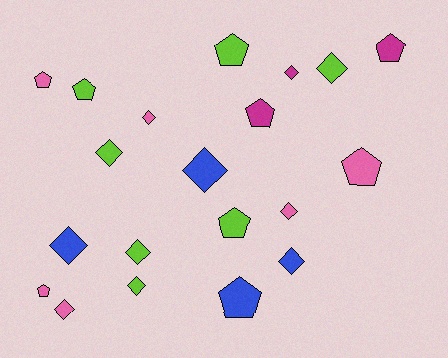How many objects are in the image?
There are 20 objects.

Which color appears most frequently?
Lime, with 7 objects.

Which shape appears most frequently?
Diamond, with 11 objects.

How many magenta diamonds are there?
There is 1 magenta diamond.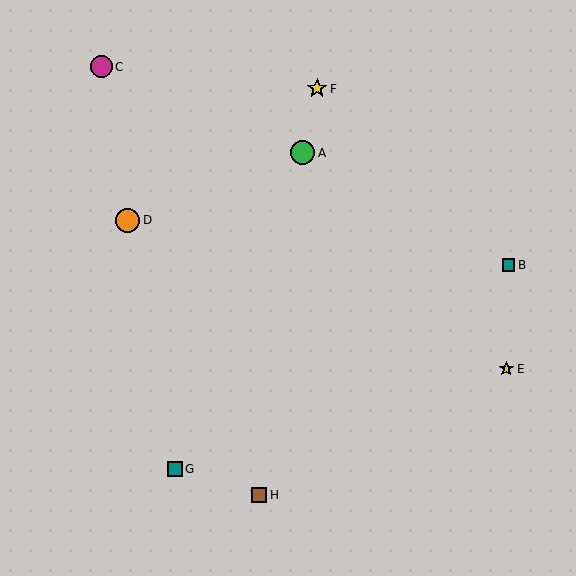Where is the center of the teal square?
The center of the teal square is at (509, 265).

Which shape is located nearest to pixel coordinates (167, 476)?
The teal square (labeled G) at (175, 469) is nearest to that location.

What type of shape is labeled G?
Shape G is a teal square.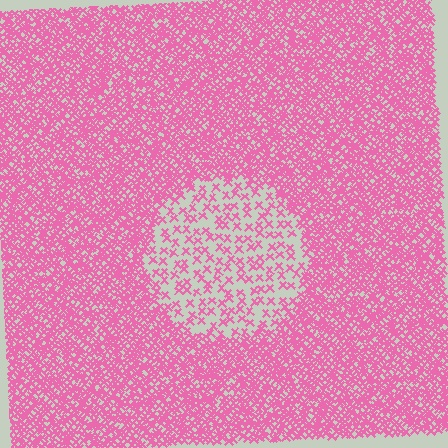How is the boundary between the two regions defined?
The boundary is defined by a change in element density (approximately 3.0x ratio). All elements are the same color, size, and shape.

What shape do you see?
I see a circle.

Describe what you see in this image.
The image contains small pink elements arranged at two different densities. A circle-shaped region is visible where the elements are less densely packed than the surrounding area.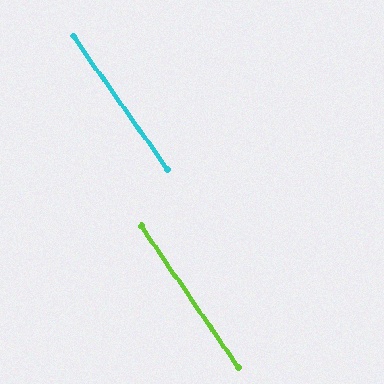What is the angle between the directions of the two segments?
Approximately 1 degree.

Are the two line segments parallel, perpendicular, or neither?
Parallel — their directions differ by only 0.6°.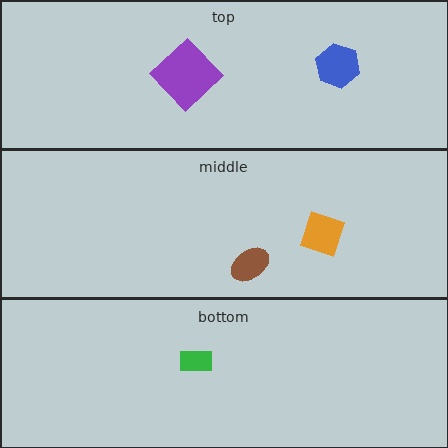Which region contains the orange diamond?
The middle region.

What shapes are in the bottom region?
The green rectangle.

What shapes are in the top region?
The purple diamond, the blue hexagon.